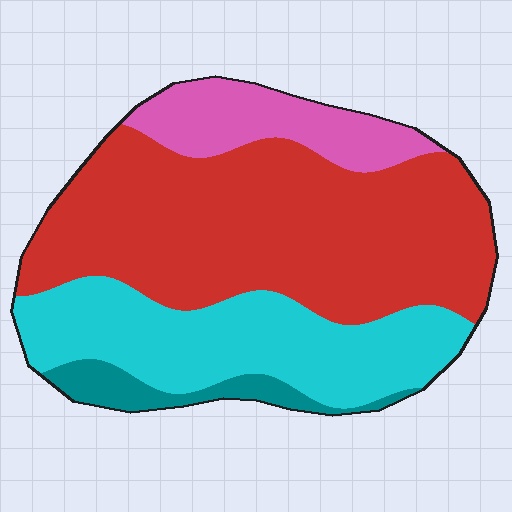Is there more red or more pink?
Red.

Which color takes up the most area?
Red, at roughly 50%.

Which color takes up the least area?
Teal, at roughly 5%.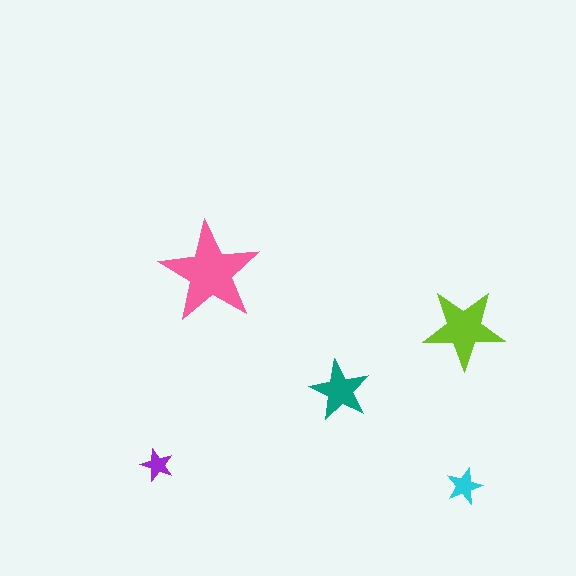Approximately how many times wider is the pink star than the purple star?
About 3 times wider.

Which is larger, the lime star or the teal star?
The lime one.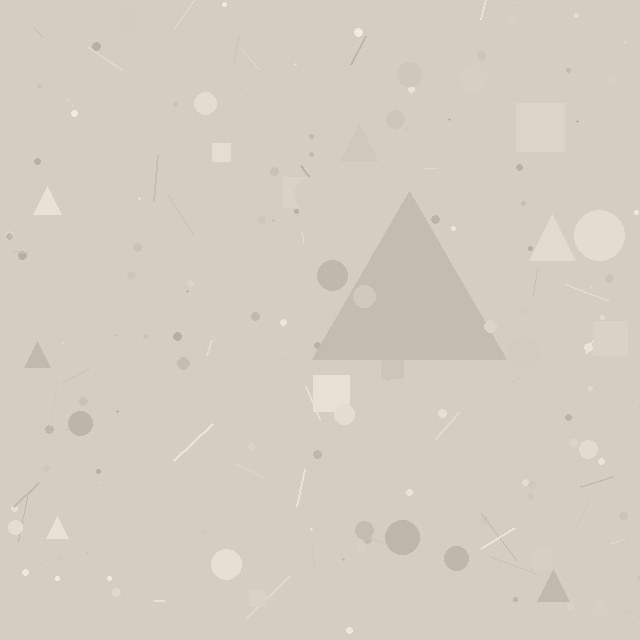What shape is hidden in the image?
A triangle is hidden in the image.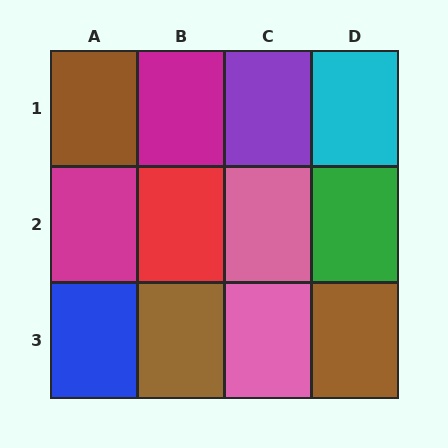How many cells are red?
1 cell is red.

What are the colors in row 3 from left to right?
Blue, brown, pink, brown.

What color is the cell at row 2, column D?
Green.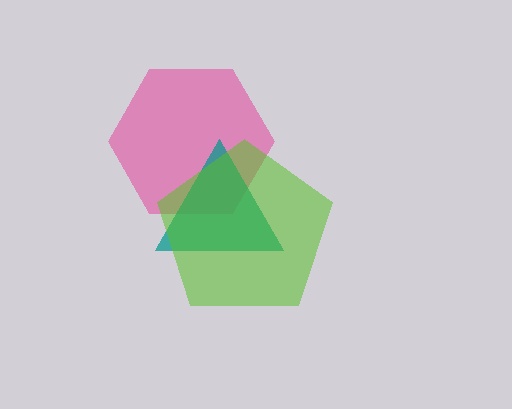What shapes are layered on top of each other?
The layered shapes are: a pink hexagon, a teal triangle, a lime pentagon.